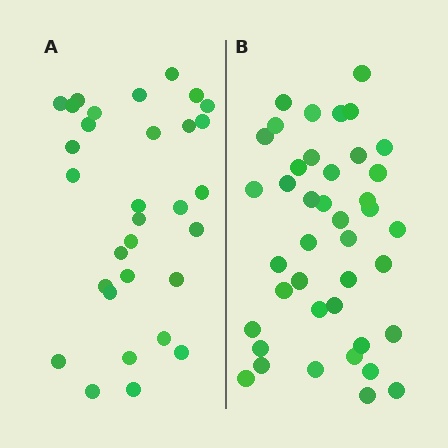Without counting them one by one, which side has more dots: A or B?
Region B (the right region) has more dots.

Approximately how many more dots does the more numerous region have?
Region B has roughly 10 or so more dots than region A.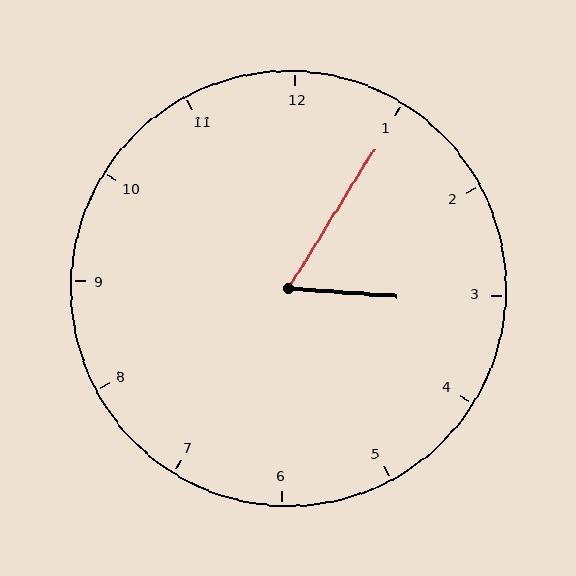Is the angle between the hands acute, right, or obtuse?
It is acute.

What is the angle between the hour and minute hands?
Approximately 62 degrees.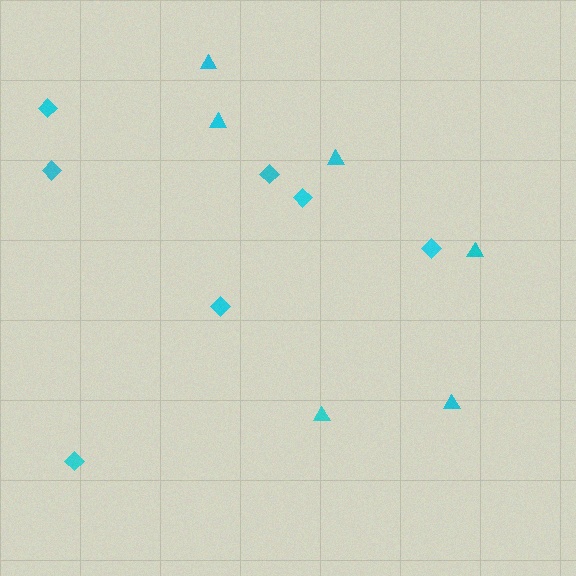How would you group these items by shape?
There are 2 groups: one group of triangles (6) and one group of diamonds (7).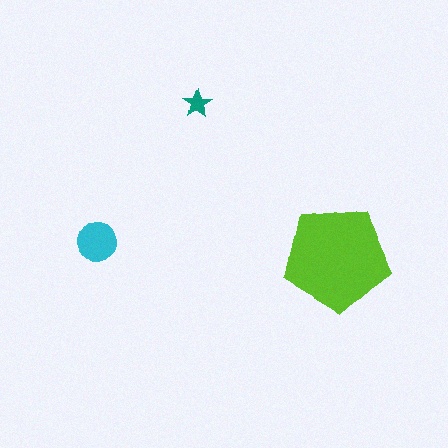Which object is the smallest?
The teal star.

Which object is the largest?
The lime pentagon.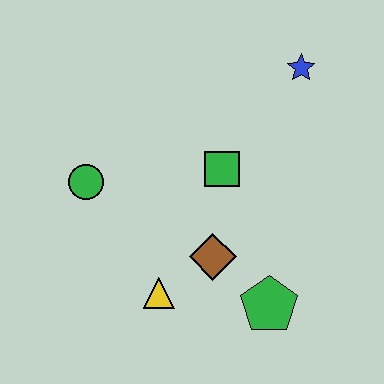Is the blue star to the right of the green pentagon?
Yes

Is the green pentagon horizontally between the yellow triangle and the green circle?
No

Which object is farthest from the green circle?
The blue star is farthest from the green circle.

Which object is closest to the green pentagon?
The brown diamond is closest to the green pentagon.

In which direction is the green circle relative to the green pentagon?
The green circle is to the left of the green pentagon.